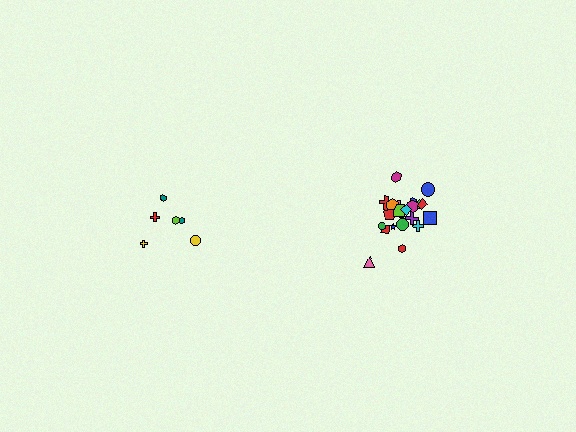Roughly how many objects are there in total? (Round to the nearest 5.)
Roughly 30 objects in total.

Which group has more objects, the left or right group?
The right group.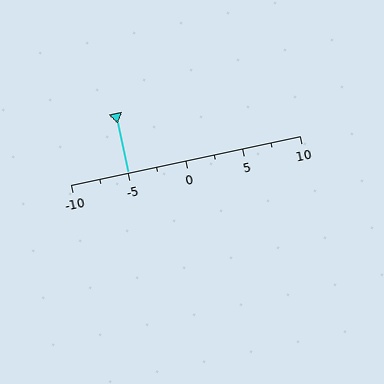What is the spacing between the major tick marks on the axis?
The major ticks are spaced 5 apart.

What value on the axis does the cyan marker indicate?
The marker indicates approximately -5.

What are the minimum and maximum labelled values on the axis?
The axis runs from -10 to 10.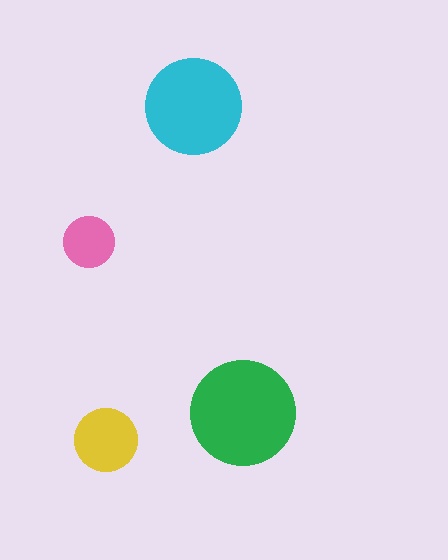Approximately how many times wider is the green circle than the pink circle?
About 2 times wider.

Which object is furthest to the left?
The pink circle is leftmost.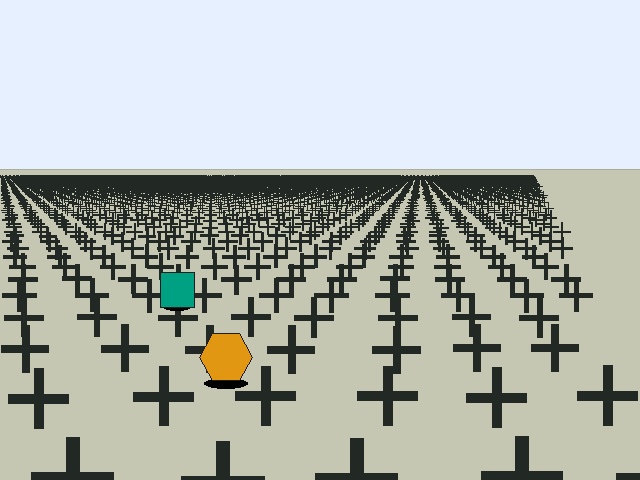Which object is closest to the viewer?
The orange hexagon is closest. The texture marks near it are larger and more spread out.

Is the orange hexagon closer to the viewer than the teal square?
Yes. The orange hexagon is closer — you can tell from the texture gradient: the ground texture is coarser near it.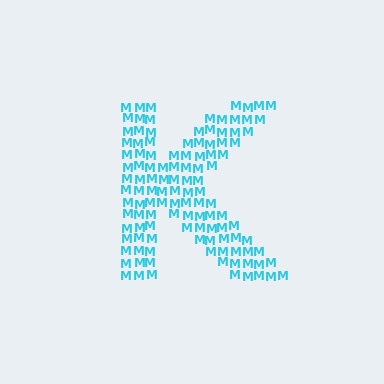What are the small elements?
The small elements are letter M's.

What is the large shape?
The large shape is the letter K.